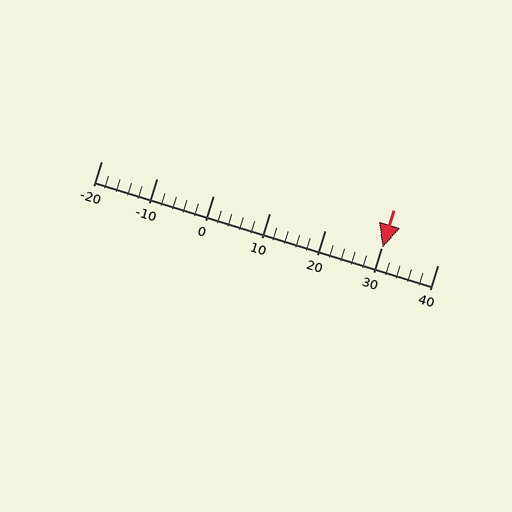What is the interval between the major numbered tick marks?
The major tick marks are spaced 10 units apart.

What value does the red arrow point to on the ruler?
The red arrow points to approximately 30.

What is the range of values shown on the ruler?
The ruler shows values from -20 to 40.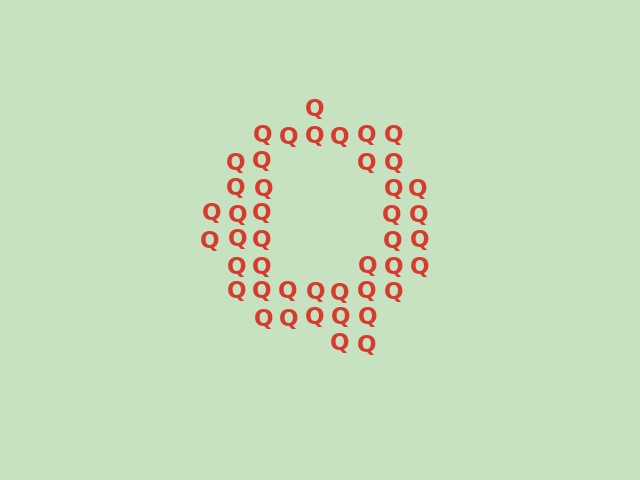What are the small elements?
The small elements are letter Q's.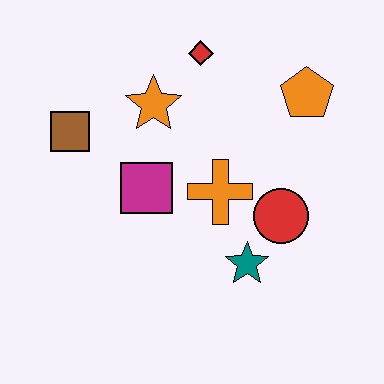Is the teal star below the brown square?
Yes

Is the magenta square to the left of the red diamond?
Yes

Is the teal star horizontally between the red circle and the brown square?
Yes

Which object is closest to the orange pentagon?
The red diamond is closest to the orange pentagon.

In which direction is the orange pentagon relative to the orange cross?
The orange pentagon is above the orange cross.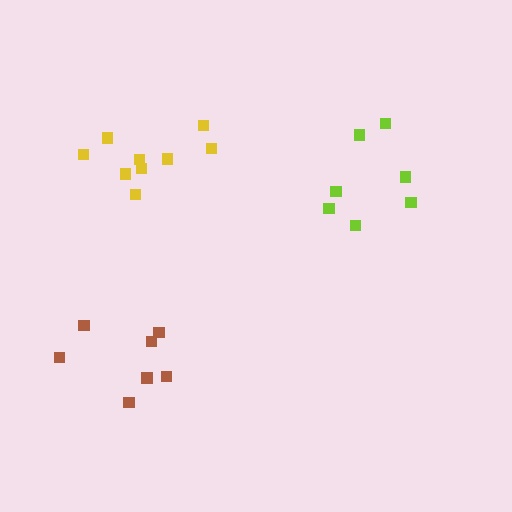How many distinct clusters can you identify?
There are 3 distinct clusters.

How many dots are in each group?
Group 1: 7 dots, Group 2: 9 dots, Group 3: 7 dots (23 total).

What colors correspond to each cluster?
The clusters are colored: lime, yellow, brown.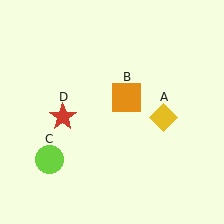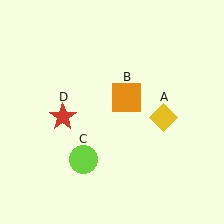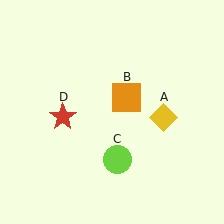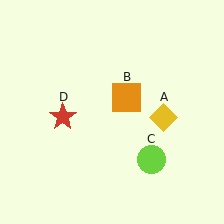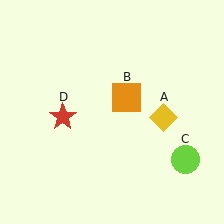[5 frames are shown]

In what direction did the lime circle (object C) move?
The lime circle (object C) moved right.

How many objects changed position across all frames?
1 object changed position: lime circle (object C).